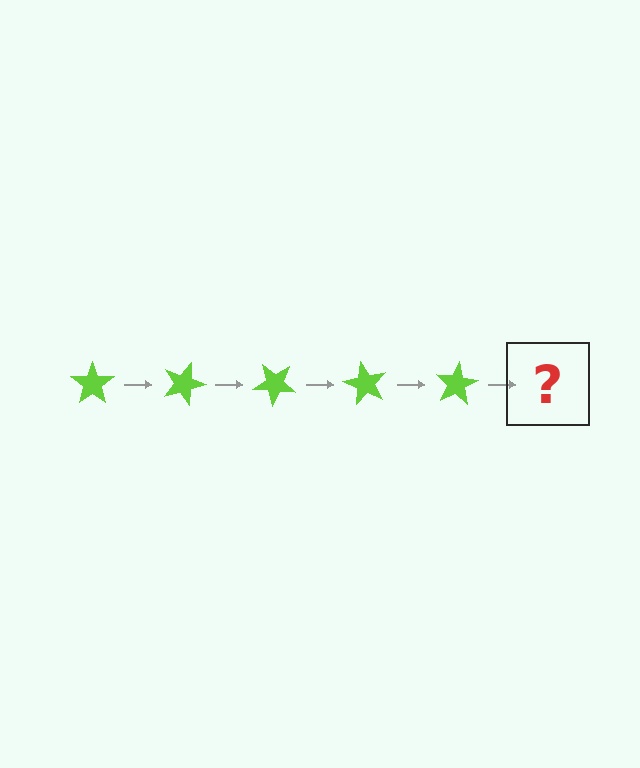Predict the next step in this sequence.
The next step is a lime star rotated 100 degrees.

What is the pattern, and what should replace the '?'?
The pattern is that the star rotates 20 degrees each step. The '?' should be a lime star rotated 100 degrees.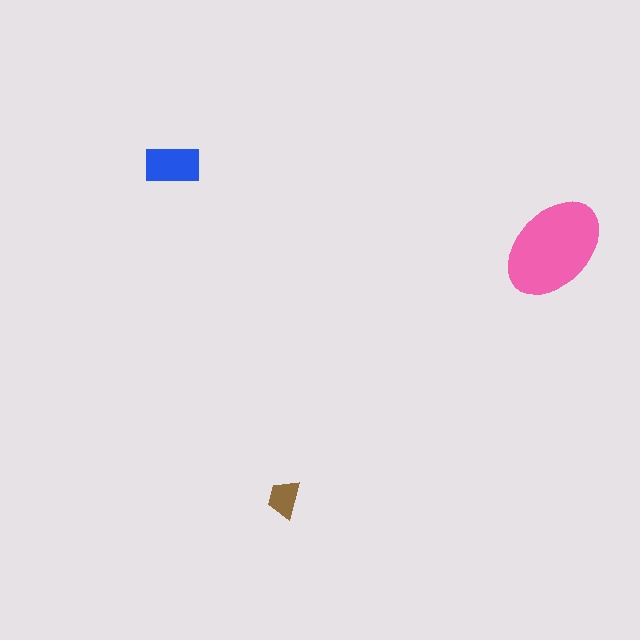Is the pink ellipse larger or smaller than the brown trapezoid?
Larger.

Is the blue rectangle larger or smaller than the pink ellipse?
Smaller.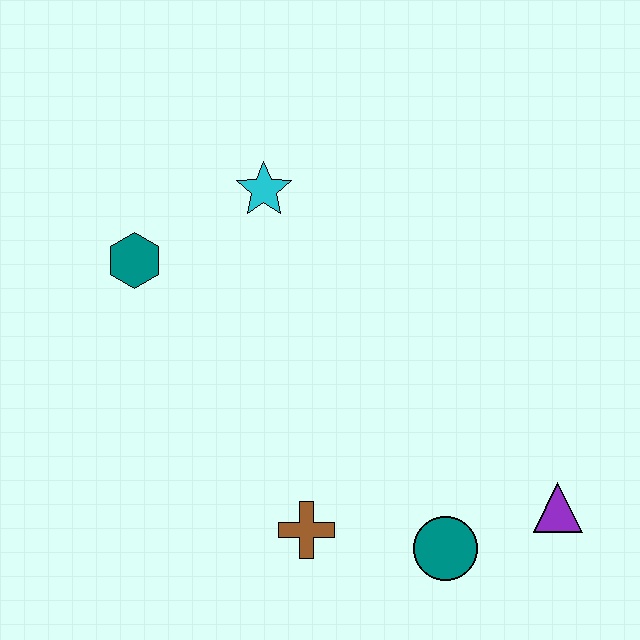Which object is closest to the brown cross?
The teal circle is closest to the brown cross.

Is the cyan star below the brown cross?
No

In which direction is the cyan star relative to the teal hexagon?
The cyan star is to the right of the teal hexagon.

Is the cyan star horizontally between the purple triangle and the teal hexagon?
Yes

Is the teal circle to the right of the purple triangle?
No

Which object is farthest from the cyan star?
The purple triangle is farthest from the cyan star.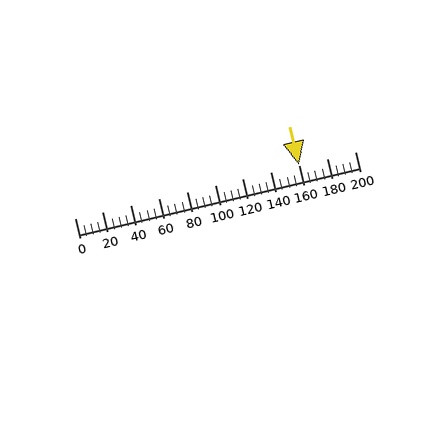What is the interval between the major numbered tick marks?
The major tick marks are spaced 20 units apart.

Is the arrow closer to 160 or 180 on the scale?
The arrow is closer to 160.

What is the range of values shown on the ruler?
The ruler shows values from 0 to 200.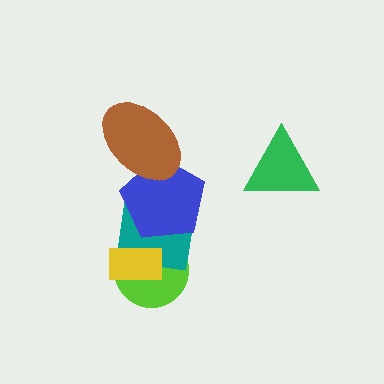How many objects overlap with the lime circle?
3 objects overlap with the lime circle.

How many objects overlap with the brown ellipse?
1 object overlaps with the brown ellipse.